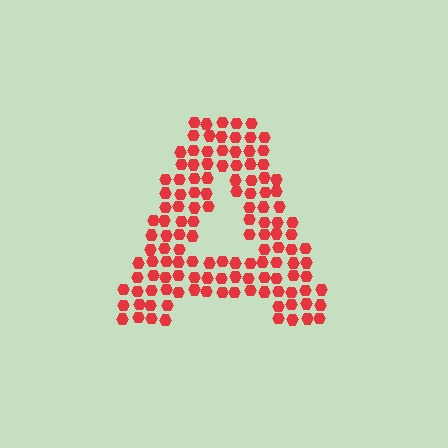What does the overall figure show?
The overall figure shows the letter A.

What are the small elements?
The small elements are hexagons.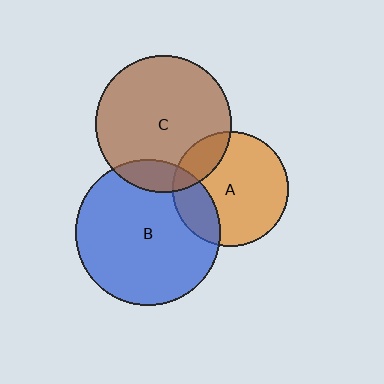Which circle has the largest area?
Circle B (blue).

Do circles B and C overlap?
Yes.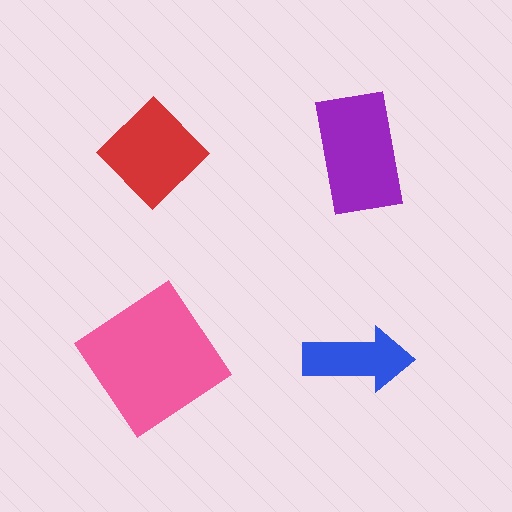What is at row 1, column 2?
A purple rectangle.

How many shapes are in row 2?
2 shapes.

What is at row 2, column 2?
A blue arrow.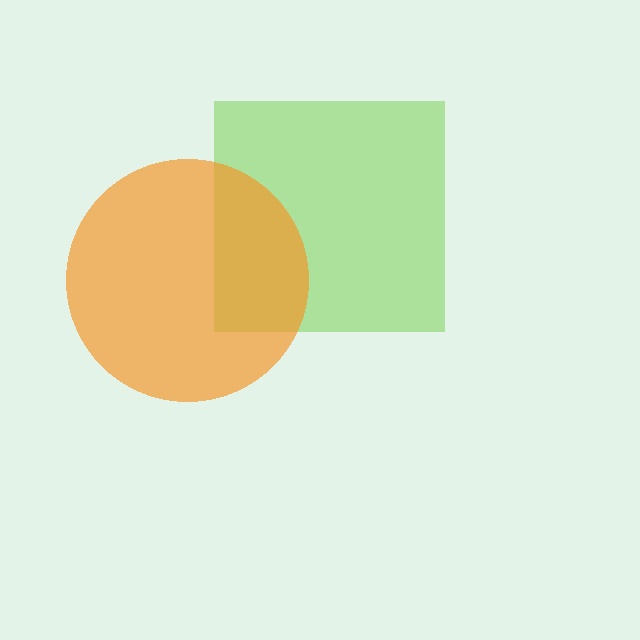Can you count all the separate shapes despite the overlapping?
Yes, there are 2 separate shapes.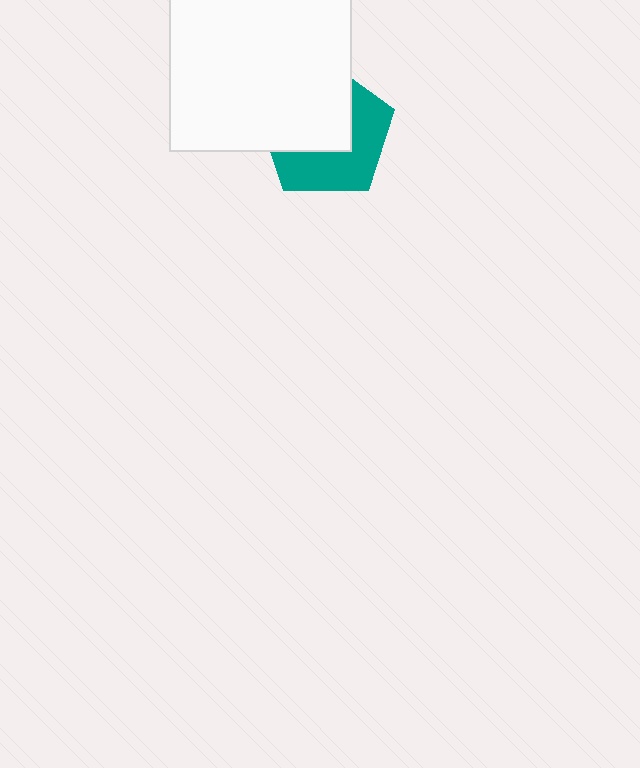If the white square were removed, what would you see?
You would see the complete teal pentagon.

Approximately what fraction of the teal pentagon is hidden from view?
Roughly 51% of the teal pentagon is hidden behind the white square.